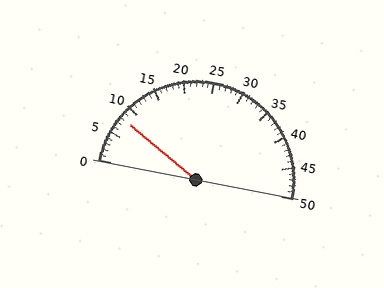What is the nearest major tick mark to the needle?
The nearest major tick mark is 10.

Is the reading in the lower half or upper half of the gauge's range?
The reading is in the lower half of the range (0 to 50).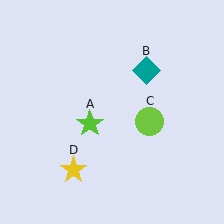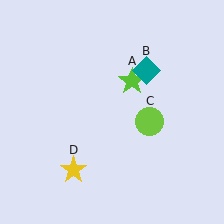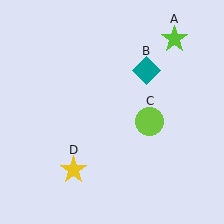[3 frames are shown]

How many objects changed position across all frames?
1 object changed position: lime star (object A).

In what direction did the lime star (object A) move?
The lime star (object A) moved up and to the right.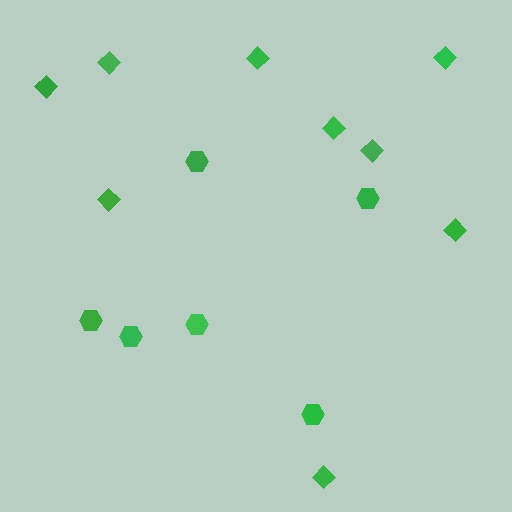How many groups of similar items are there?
There are 2 groups: one group of diamonds (9) and one group of hexagons (6).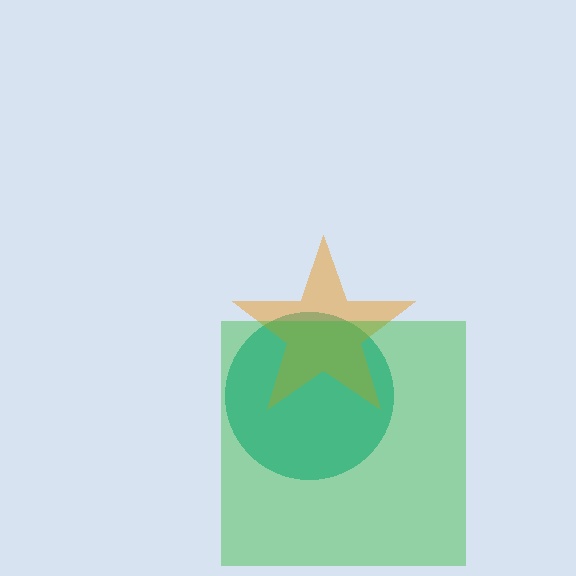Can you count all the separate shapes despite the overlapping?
Yes, there are 3 separate shapes.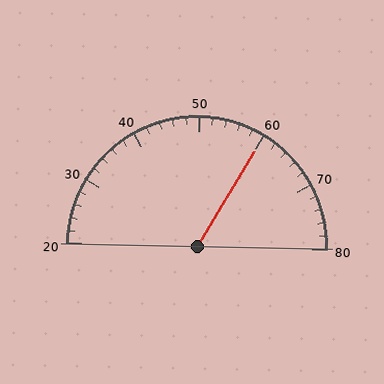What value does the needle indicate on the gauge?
The needle indicates approximately 60.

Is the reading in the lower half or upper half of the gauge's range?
The reading is in the upper half of the range (20 to 80).